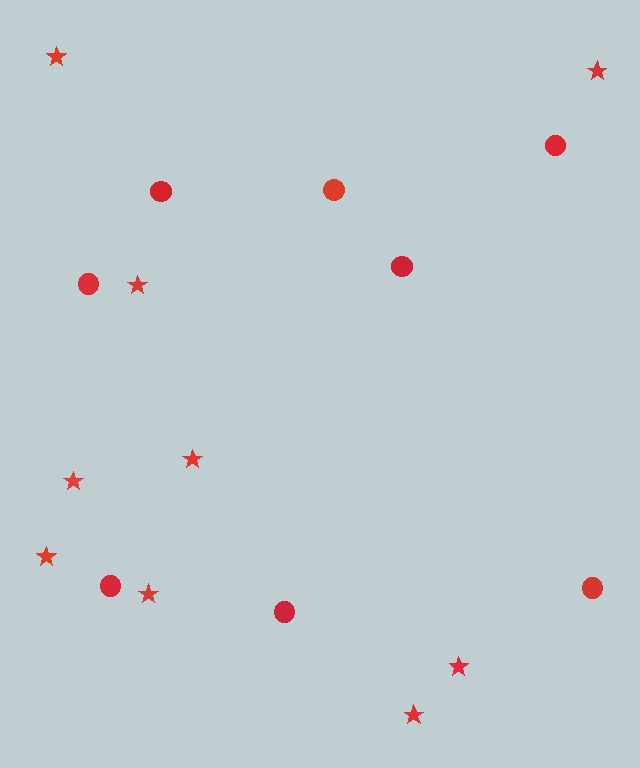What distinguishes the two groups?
There are 2 groups: one group of circles (8) and one group of stars (9).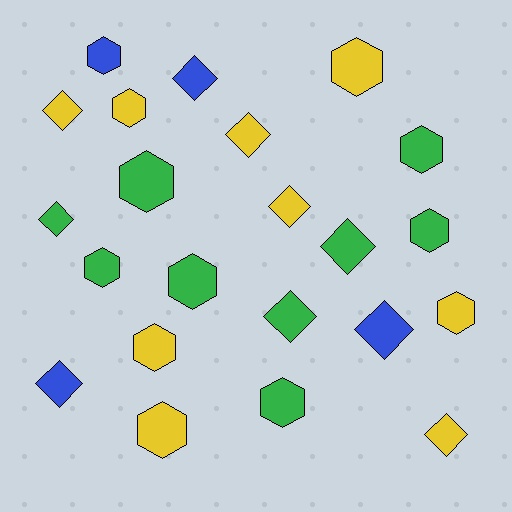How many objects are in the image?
There are 22 objects.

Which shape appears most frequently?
Hexagon, with 12 objects.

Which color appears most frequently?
Yellow, with 9 objects.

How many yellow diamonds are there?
There are 4 yellow diamonds.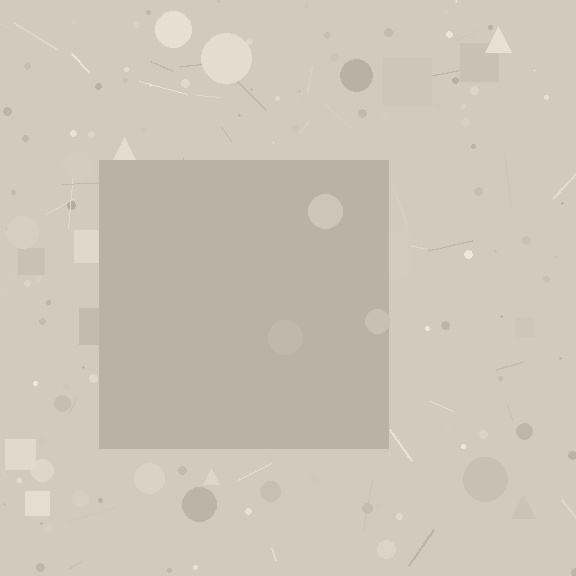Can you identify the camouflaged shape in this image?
The camouflaged shape is a square.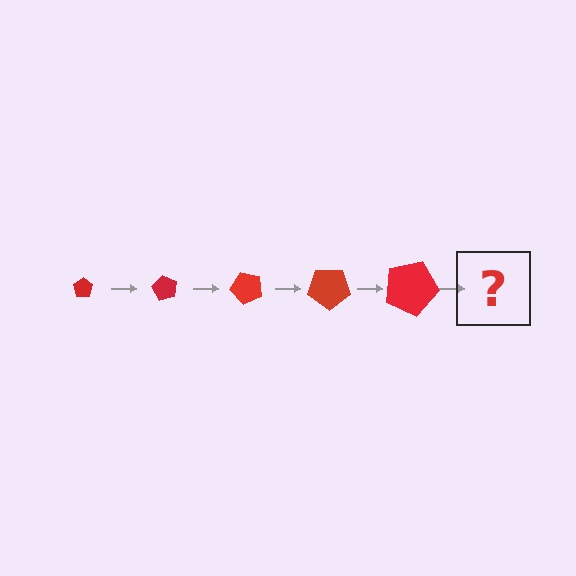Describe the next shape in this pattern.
It should be a pentagon, larger than the previous one and rotated 300 degrees from the start.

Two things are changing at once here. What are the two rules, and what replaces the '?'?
The two rules are that the pentagon grows larger each step and it rotates 60 degrees each step. The '?' should be a pentagon, larger than the previous one and rotated 300 degrees from the start.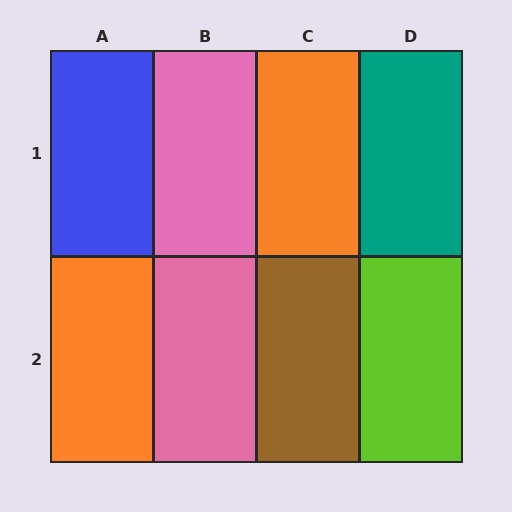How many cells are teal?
1 cell is teal.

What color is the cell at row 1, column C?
Orange.